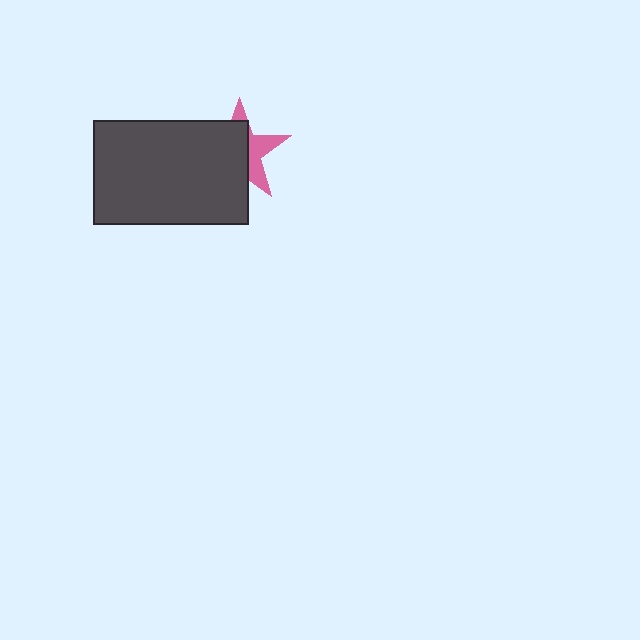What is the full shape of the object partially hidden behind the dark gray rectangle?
The partially hidden object is a pink star.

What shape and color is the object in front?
The object in front is a dark gray rectangle.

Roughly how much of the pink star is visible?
A small part of it is visible (roughly 37%).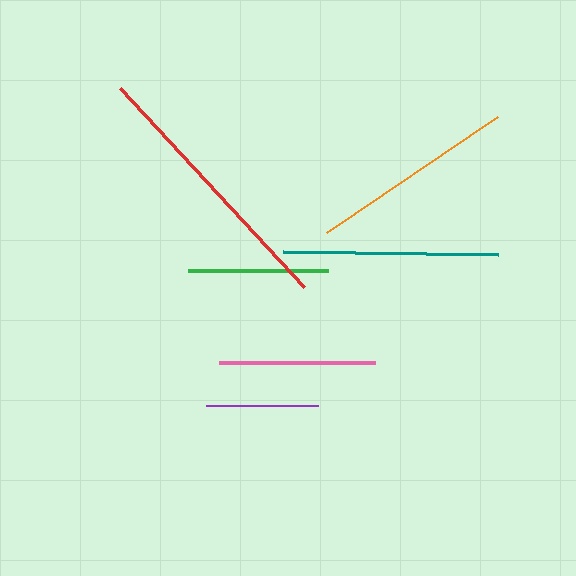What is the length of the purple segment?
The purple segment is approximately 111 pixels long.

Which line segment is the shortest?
The purple line is the shortest at approximately 111 pixels.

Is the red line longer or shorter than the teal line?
The red line is longer than the teal line.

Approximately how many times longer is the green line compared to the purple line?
The green line is approximately 1.3 times the length of the purple line.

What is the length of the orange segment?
The orange segment is approximately 206 pixels long.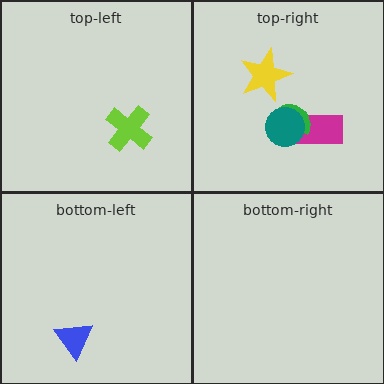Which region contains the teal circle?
The top-right region.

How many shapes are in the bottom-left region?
1.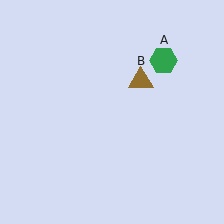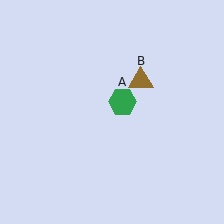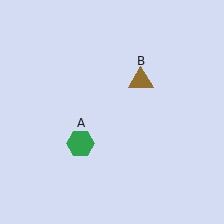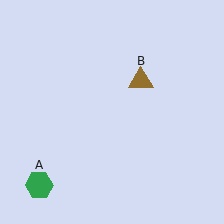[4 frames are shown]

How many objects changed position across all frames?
1 object changed position: green hexagon (object A).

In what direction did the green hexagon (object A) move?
The green hexagon (object A) moved down and to the left.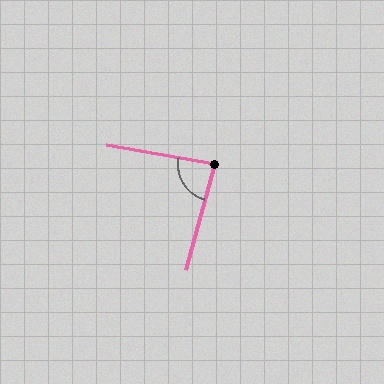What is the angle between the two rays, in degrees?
Approximately 84 degrees.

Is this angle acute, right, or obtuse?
It is acute.